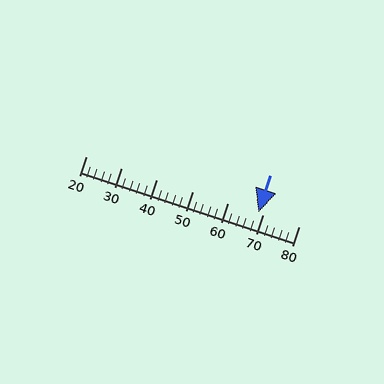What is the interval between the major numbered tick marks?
The major tick marks are spaced 10 units apart.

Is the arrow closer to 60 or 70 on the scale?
The arrow is closer to 70.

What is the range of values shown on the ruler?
The ruler shows values from 20 to 80.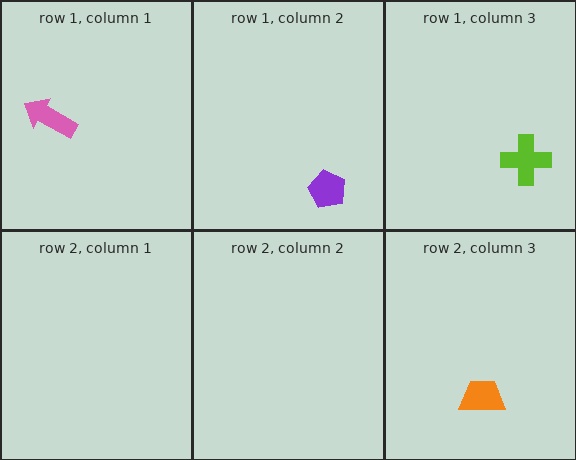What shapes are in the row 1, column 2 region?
The purple pentagon.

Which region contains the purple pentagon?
The row 1, column 2 region.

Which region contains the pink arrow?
The row 1, column 1 region.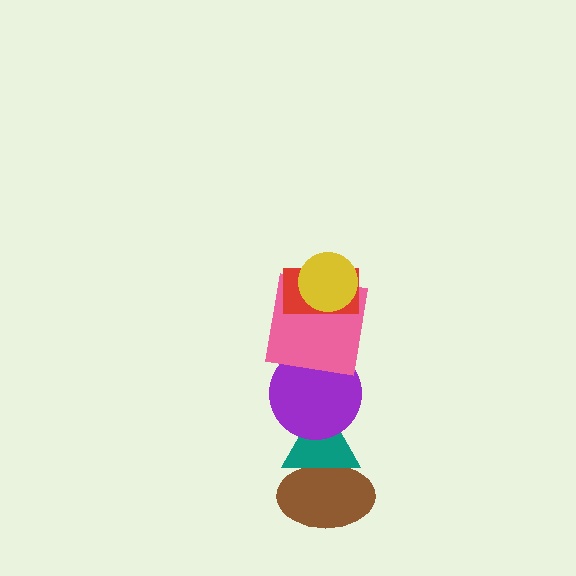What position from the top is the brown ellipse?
The brown ellipse is 6th from the top.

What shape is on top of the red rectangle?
The yellow circle is on top of the red rectangle.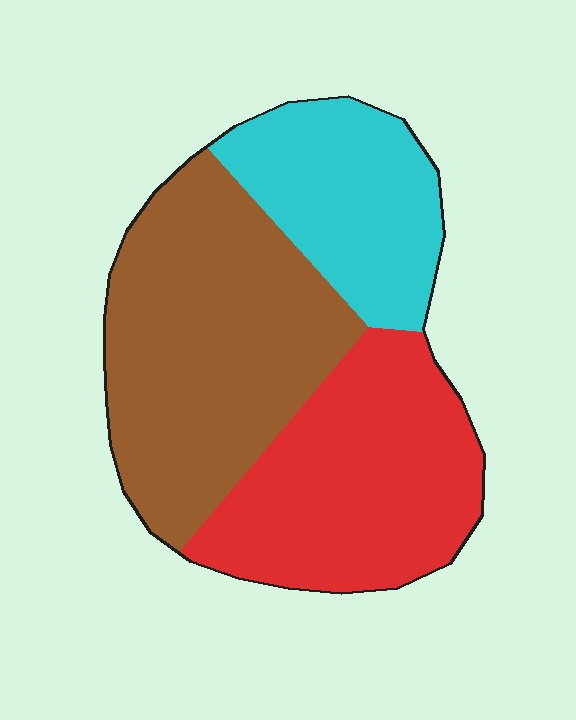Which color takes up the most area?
Brown, at roughly 40%.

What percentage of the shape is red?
Red covers 34% of the shape.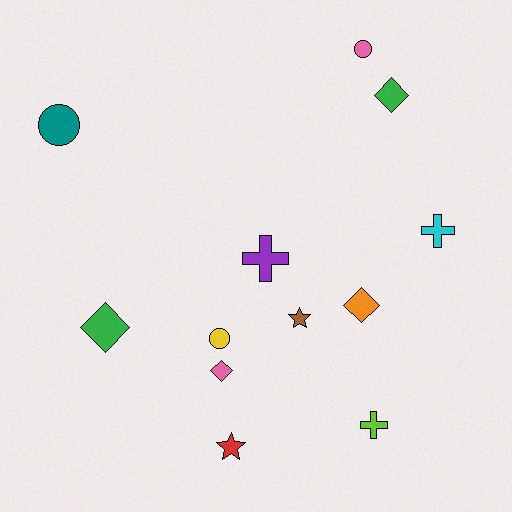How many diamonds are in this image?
There are 4 diamonds.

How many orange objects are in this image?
There is 1 orange object.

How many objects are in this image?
There are 12 objects.